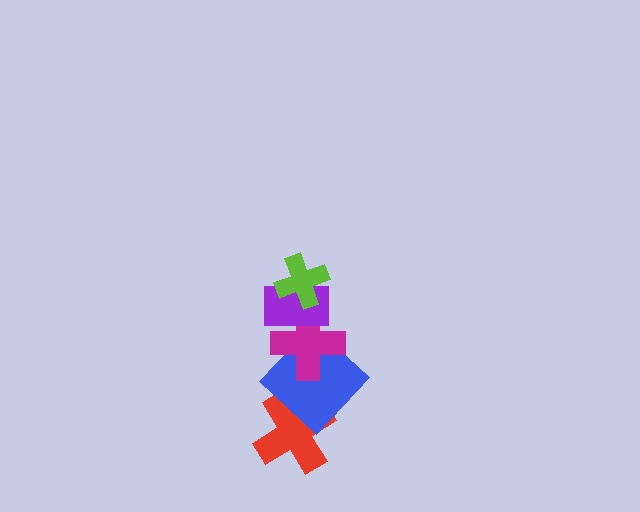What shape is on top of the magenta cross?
The purple rectangle is on top of the magenta cross.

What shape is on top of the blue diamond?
The magenta cross is on top of the blue diamond.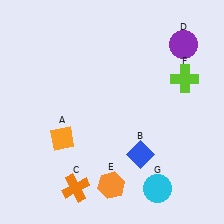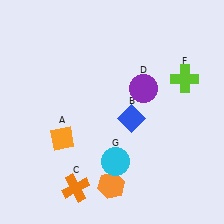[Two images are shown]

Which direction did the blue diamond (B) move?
The blue diamond (B) moved up.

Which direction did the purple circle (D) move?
The purple circle (D) moved down.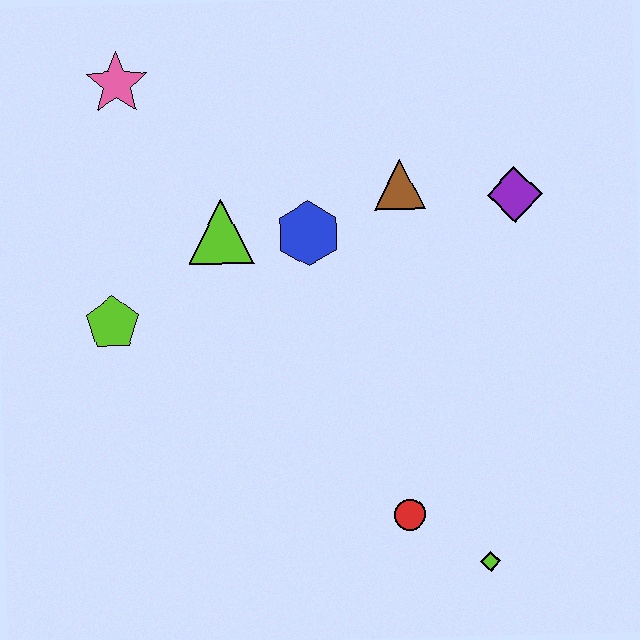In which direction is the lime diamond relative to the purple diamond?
The lime diamond is below the purple diamond.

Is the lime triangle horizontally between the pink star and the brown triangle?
Yes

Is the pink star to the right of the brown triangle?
No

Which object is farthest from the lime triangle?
The lime diamond is farthest from the lime triangle.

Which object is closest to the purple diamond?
The brown triangle is closest to the purple diamond.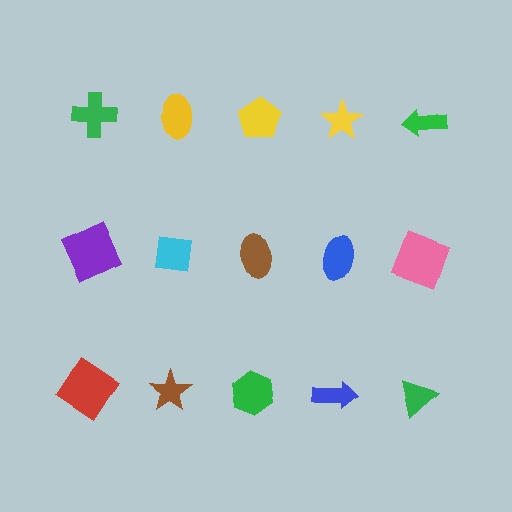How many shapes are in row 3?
5 shapes.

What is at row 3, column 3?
A green hexagon.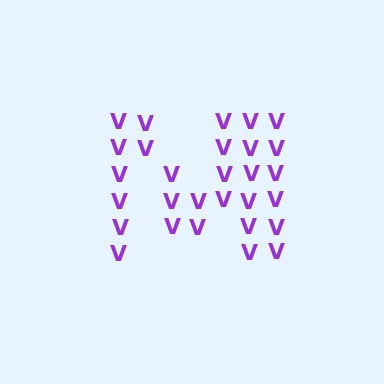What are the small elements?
The small elements are letter V's.